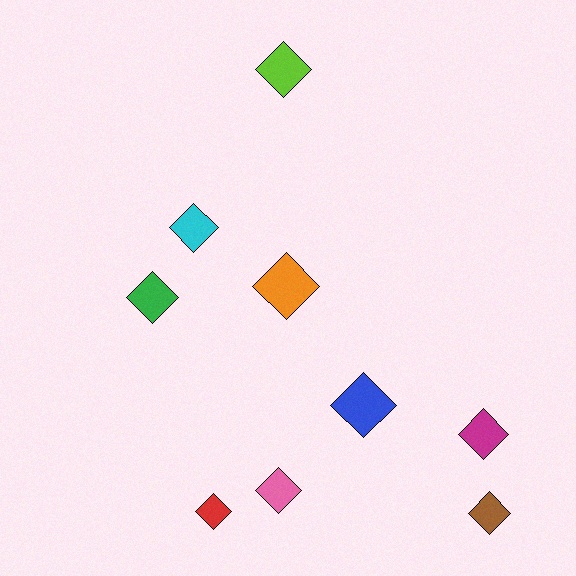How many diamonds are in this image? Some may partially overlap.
There are 9 diamonds.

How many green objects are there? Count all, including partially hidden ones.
There is 1 green object.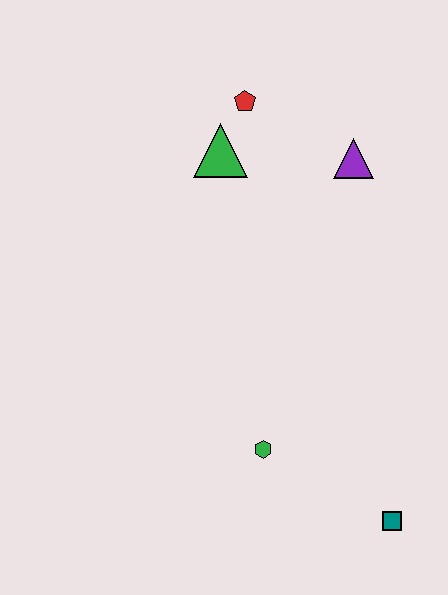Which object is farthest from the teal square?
The red pentagon is farthest from the teal square.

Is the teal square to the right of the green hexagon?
Yes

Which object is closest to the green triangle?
The red pentagon is closest to the green triangle.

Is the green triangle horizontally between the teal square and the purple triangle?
No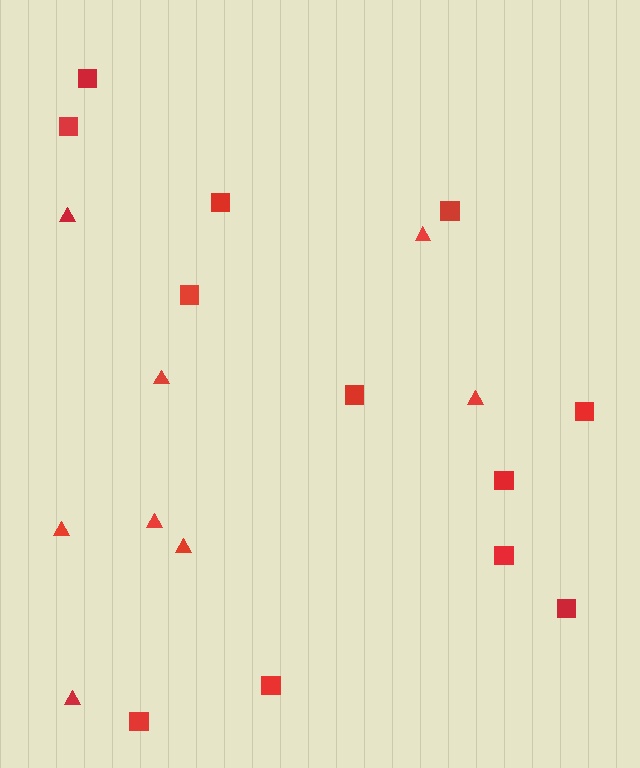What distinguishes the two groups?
There are 2 groups: one group of squares (12) and one group of triangles (8).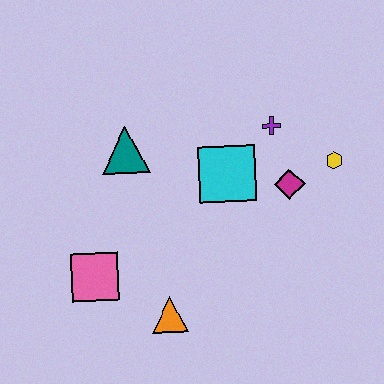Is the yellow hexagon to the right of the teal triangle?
Yes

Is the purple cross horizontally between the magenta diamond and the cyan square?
Yes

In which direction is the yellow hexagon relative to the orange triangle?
The yellow hexagon is to the right of the orange triangle.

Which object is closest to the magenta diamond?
The yellow hexagon is closest to the magenta diamond.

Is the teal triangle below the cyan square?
No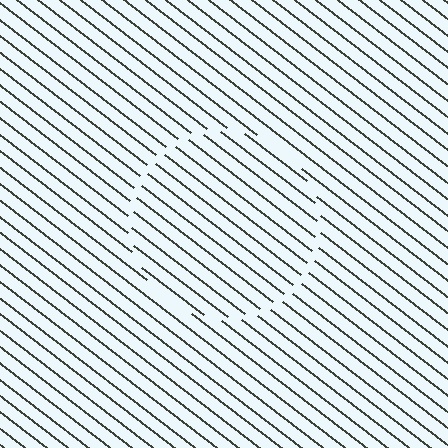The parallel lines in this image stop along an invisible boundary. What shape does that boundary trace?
An illusory circle. The interior of the shape contains the same grating, shifted by half a period — the contour is defined by the phase discontinuity where line-ends from the inner and outer gratings abut.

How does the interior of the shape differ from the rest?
The interior of the shape contains the same grating, shifted by half a period — the contour is defined by the phase discontinuity where line-ends from the inner and outer gratings abut.